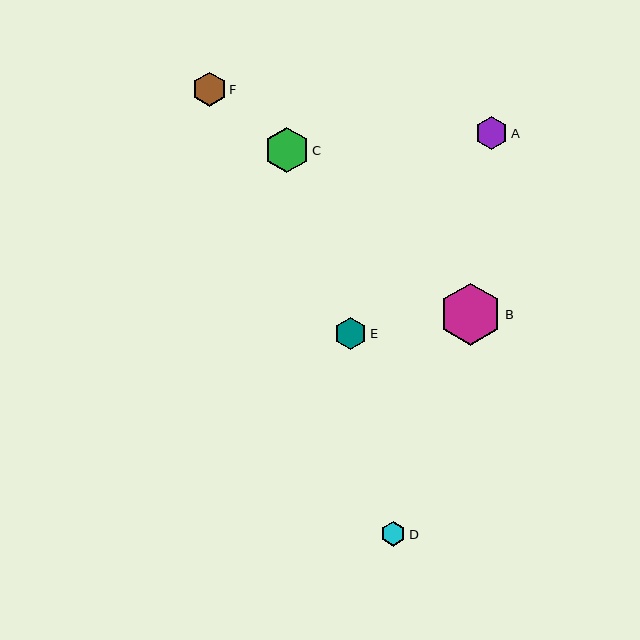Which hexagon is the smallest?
Hexagon D is the smallest with a size of approximately 25 pixels.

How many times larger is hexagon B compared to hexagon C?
Hexagon B is approximately 1.4 times the size of hexagon C.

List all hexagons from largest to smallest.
From largest to smallest: B, C, F, A, E, D.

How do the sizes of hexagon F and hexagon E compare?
Hexagon F and hexagon E are approximately the same size.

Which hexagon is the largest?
Hexagon B is the largest with a size of approximately 62 pixels.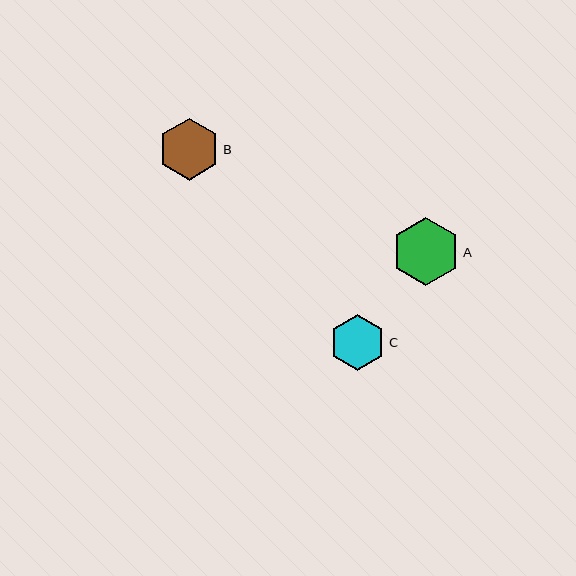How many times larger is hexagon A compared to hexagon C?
Hexagon A is approximately 1.2 times the size of hexagon C.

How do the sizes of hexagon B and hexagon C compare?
Hexagon B and hexagon C are approximately the same size.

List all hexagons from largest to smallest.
From largest to smallest: A, B, C.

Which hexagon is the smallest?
Hexagon C is the smallest with a size of approximately 56 pixels.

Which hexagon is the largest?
Hexagon A is the largest with a size of approximately 69 pixels.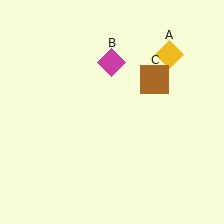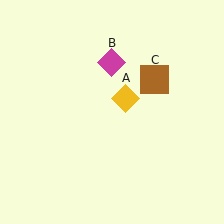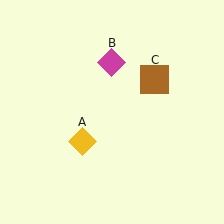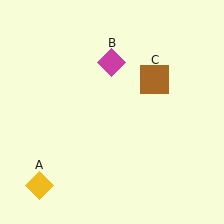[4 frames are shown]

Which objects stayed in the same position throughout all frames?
Magenta diamond (object B) and brown square (object C) remained stationary.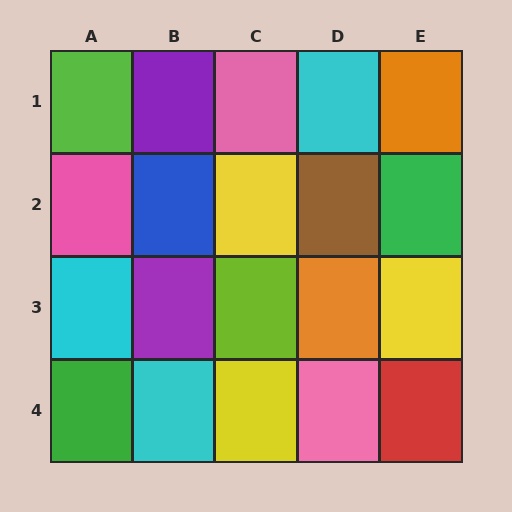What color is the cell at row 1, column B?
Purple.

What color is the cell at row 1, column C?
Pink.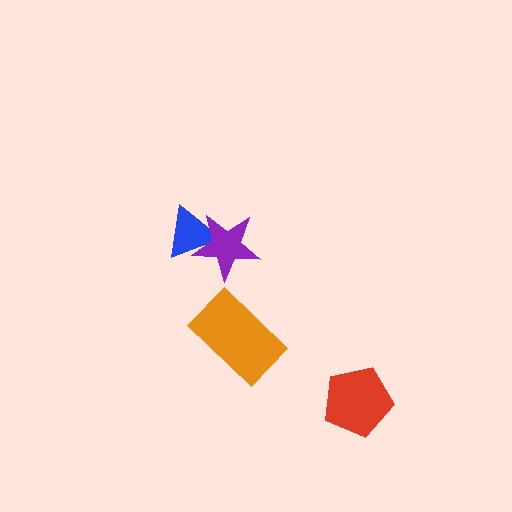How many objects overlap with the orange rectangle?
0 objects overlap with the orange rectangle.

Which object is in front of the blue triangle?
The purple star is in front of the blue triangle.